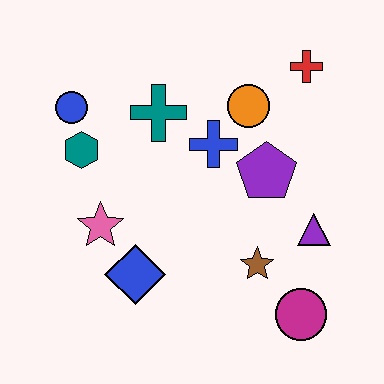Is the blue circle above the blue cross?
Yes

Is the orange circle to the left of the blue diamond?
No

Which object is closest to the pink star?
The blue diamond is closest to the pink star.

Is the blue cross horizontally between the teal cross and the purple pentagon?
Yes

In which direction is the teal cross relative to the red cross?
The teal cross is to the left of the red cross.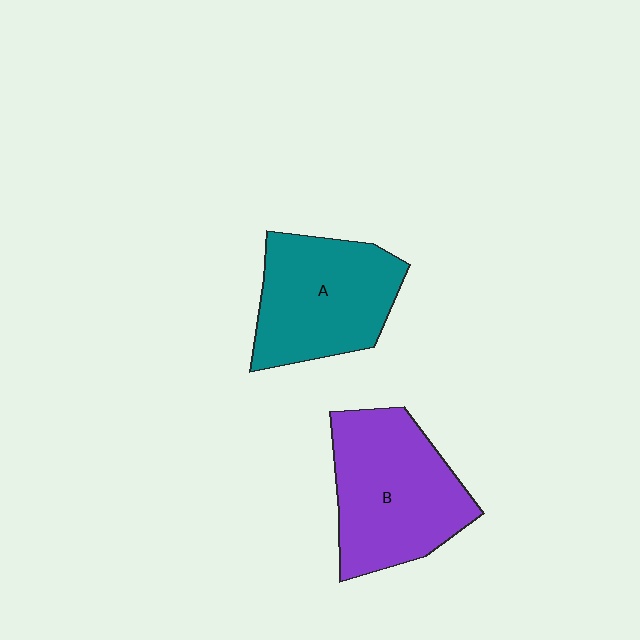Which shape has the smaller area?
Shape A (teal).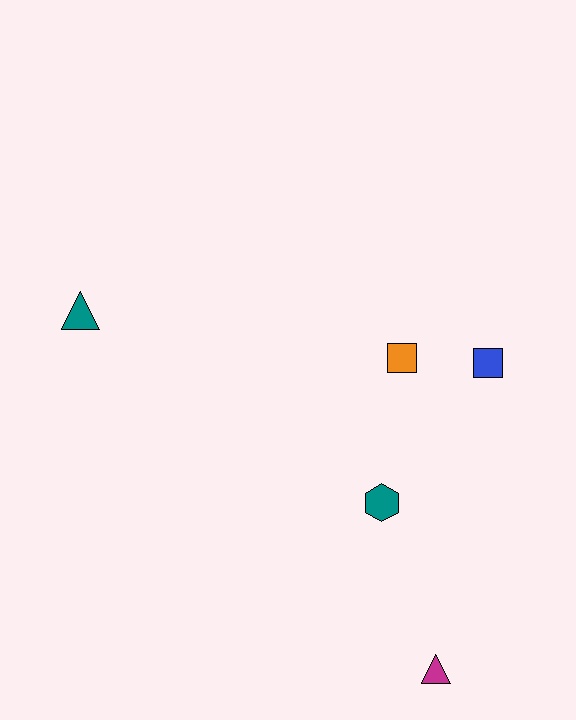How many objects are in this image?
There are 5 objects.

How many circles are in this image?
There are no circles.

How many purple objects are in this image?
There are no purple objects.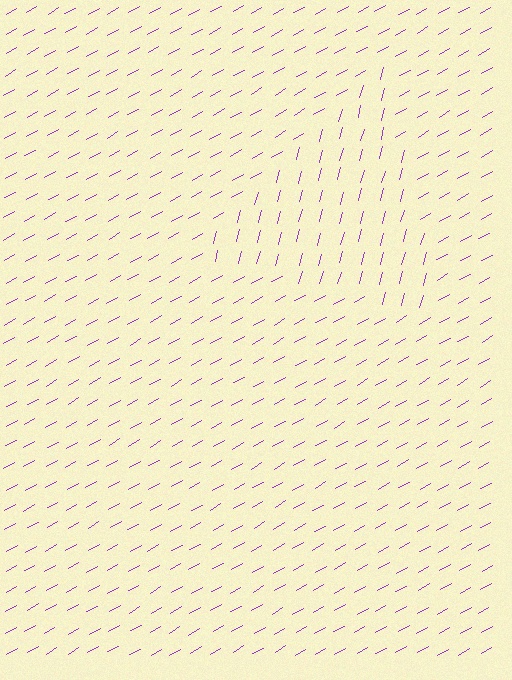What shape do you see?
I see a triangle.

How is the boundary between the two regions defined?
The boundary is defined purely by a change in line orientation (approximately 45 degrees difference). All lines are the same color and thickness.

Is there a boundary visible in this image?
Yes, there is a texture boundary formed by a change in line orientation.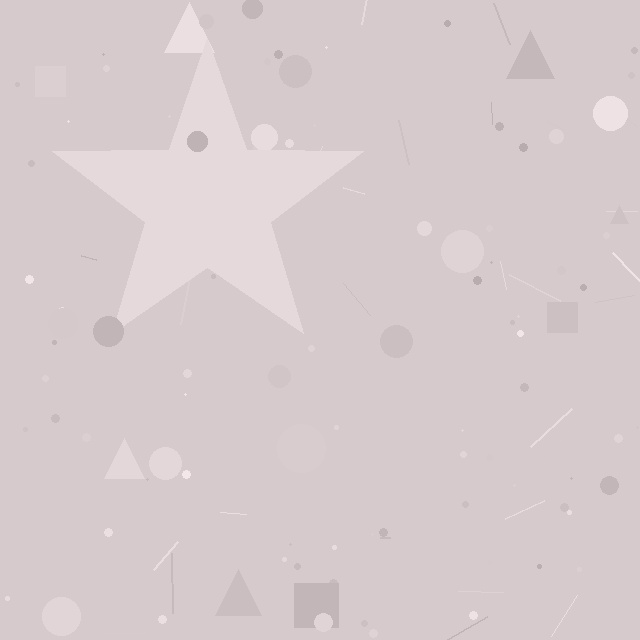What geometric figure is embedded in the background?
A star is embedded in the background.